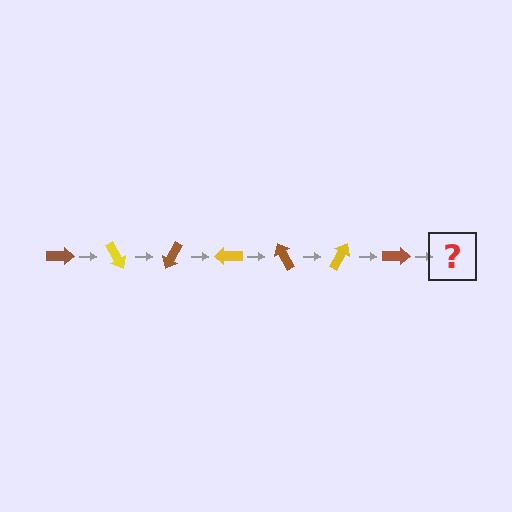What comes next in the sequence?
The next element should be a yellow arrow, rotated 420 degrees from the start.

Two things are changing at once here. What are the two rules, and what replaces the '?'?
The two rules are that it rotates 60 degrees each step and the color cycles through brown and yellow. The '?' should be a yellow arrow, rotated 420 degrees from the start.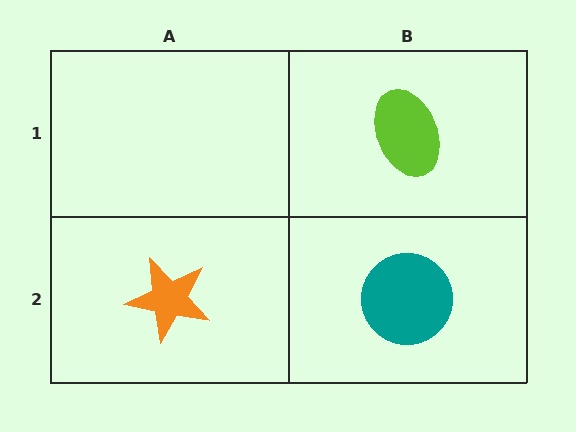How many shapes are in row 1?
1 shape.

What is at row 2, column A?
An orange star.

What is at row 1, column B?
A lime ellipse.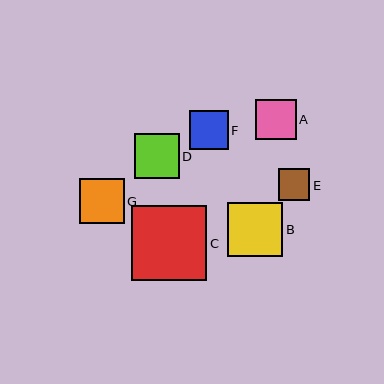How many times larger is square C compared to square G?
Square C is approximately 1.7 times the size of square G.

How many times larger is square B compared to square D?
Square B is approximately 1.2 times the size of square D.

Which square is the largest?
Square C is the largest with a size of approximately 76 pixels.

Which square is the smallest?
Square E is the smallest with a size of approximately 32 pixels.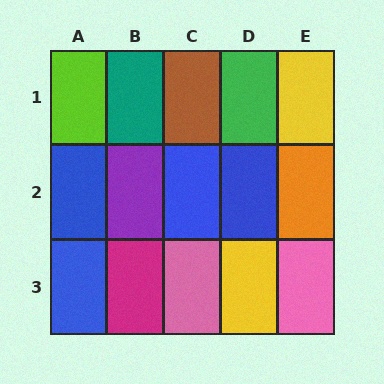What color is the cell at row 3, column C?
Pink.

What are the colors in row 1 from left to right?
Lime, teal, brown, green, yellow.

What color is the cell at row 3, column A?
Blue.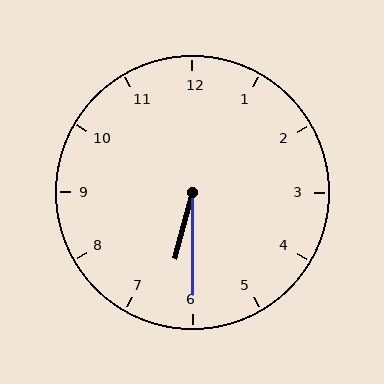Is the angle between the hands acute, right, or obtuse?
It is acute.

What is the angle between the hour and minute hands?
Approximately 15 degrees.